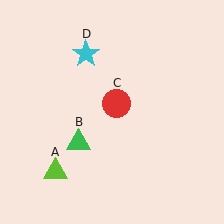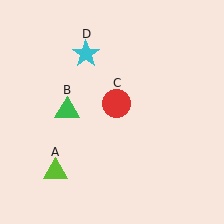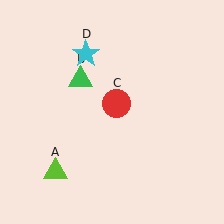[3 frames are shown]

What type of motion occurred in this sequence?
The green triangle (object B) rotated clockwise around the center of the scene.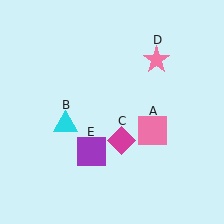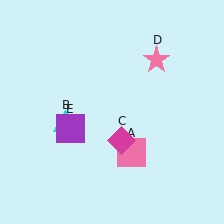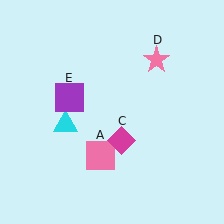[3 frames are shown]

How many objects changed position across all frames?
2 objects changed position: pink square (object A), purple square (object E).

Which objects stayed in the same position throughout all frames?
Cyan triangle (object B) and magenta diamond (object C) and pink star (object D) remained stationary.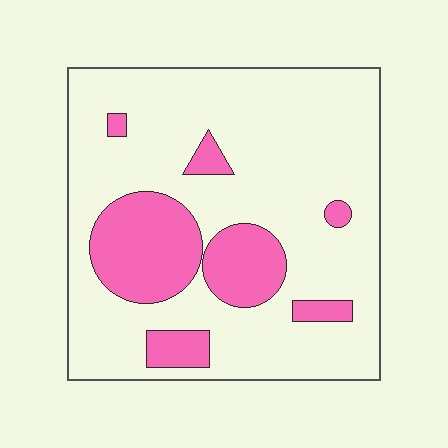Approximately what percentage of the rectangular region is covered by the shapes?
Approximately 20%.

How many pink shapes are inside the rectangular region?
7.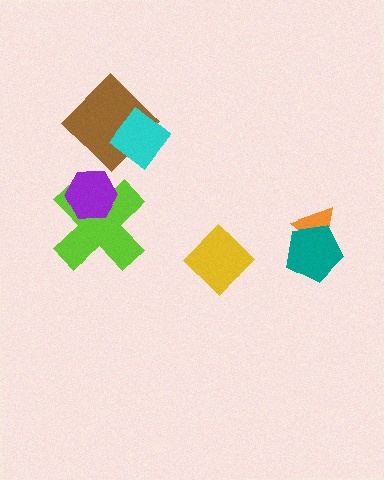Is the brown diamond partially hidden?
Yes, it is partially covered by another shape.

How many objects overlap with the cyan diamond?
1 object overlaps with the cyan diamond.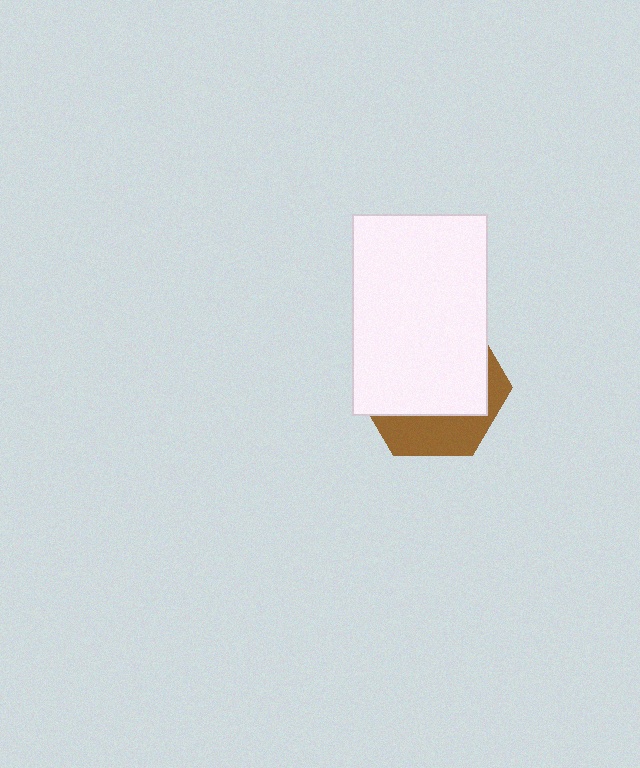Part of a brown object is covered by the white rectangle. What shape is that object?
It is a hexagon.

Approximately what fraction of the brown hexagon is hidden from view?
Roughly 69% of the brown hexagon is hidden behind the white rectangle.